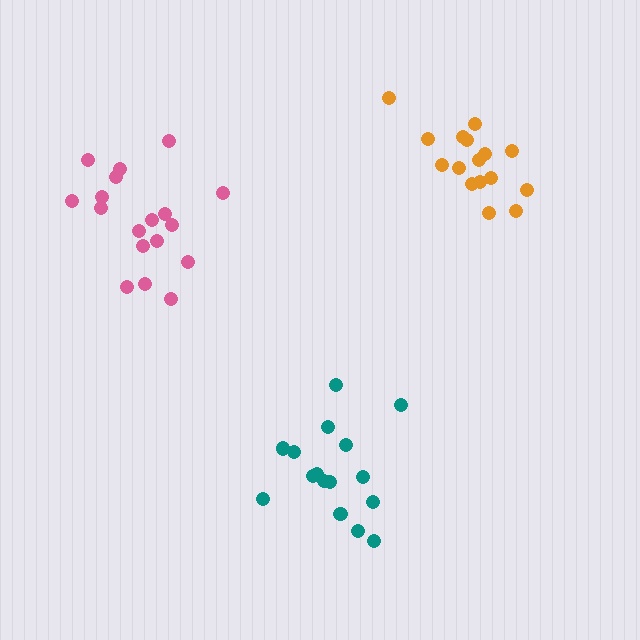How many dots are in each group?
Group 1: 18 dots, Group 2: 16 dots, Group 3: 16 dots (50 total).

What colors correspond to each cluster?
The clusters are colored: pink, teal, orange.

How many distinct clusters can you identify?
There are 3 distinct clusters.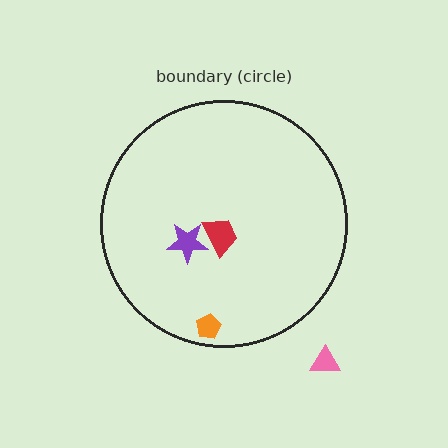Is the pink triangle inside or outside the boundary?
Outside.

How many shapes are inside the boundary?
3 inside, 1 outside.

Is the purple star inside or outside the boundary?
Inside.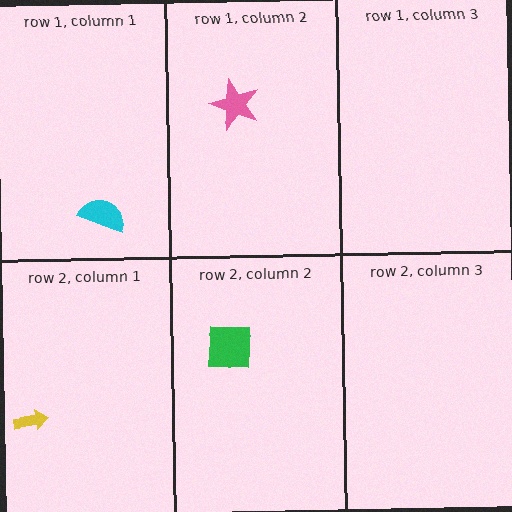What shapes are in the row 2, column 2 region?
The green square.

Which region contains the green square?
The row 2, column 2 region.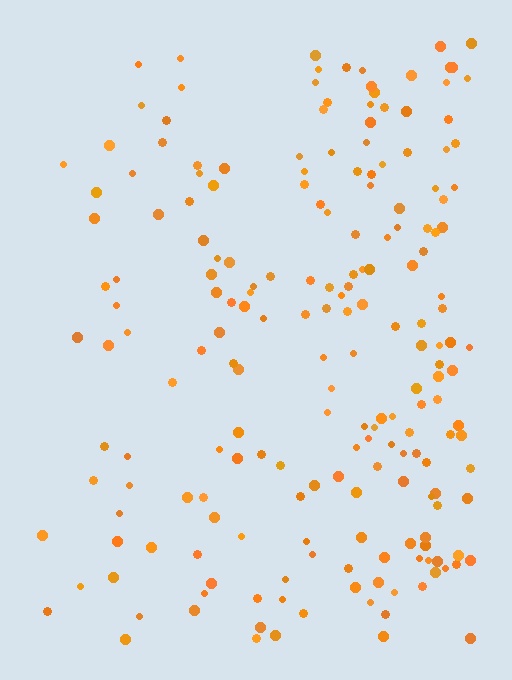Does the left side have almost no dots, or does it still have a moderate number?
Still a moderate number, just noticeably fewer than the right.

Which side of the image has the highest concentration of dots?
The right.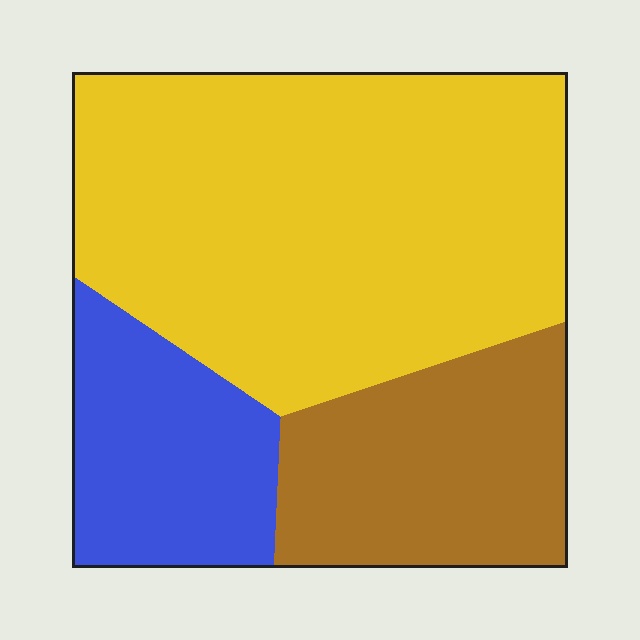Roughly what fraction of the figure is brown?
Brown covers 23% of the figure.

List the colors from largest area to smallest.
From largest to smallest: yellow, brown, blue.